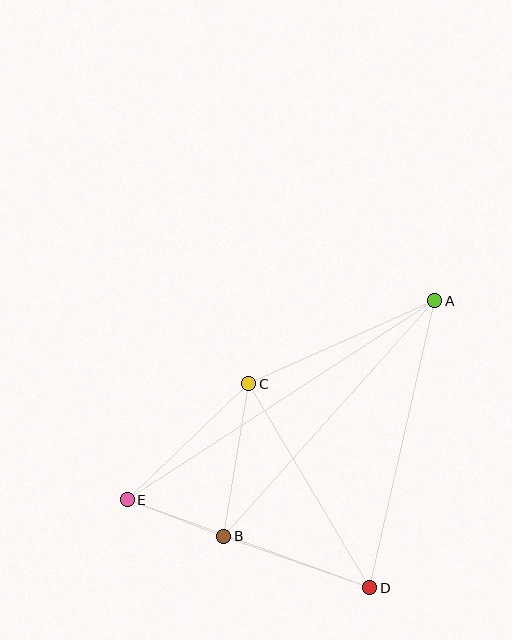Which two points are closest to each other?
Points B and E are closest to each other.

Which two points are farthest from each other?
Points A and E are farthest from each other.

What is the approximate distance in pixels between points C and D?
The distance between C and D is approximately 237 pixels.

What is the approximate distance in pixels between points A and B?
The distance between A and B is approximately 316 pixels.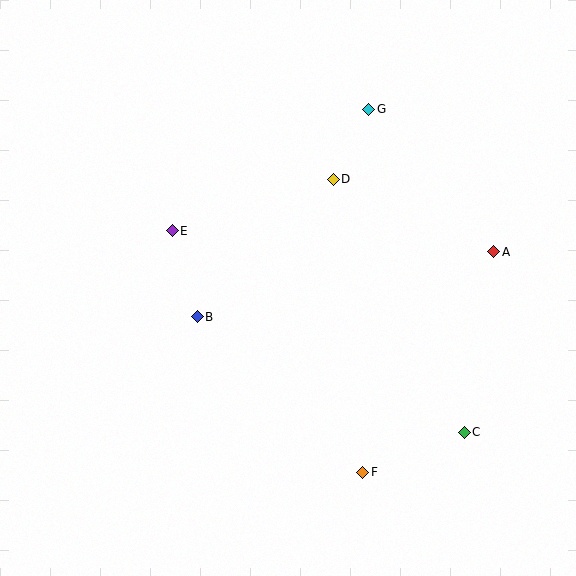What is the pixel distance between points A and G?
The distance between A and G is 189 pixels.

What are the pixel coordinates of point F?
Point F is at (363, 472).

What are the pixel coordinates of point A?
Point A is at (494, 252).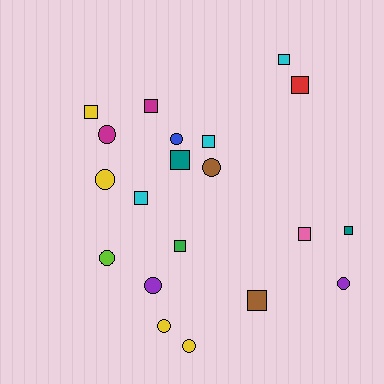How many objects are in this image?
There are 20 objects.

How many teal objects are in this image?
There are 2 teal objects.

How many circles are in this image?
There are 9 circles.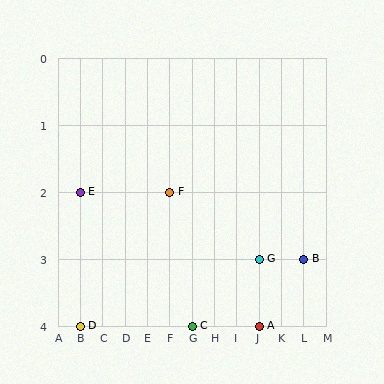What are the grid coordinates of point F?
Point F is at grid coordinates (F, 2).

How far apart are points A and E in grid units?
Points A and E are 8 columns and 2 rows apart (about 8.2 grid units diagonally).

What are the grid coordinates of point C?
Point C is at grid coordinates (G, 4).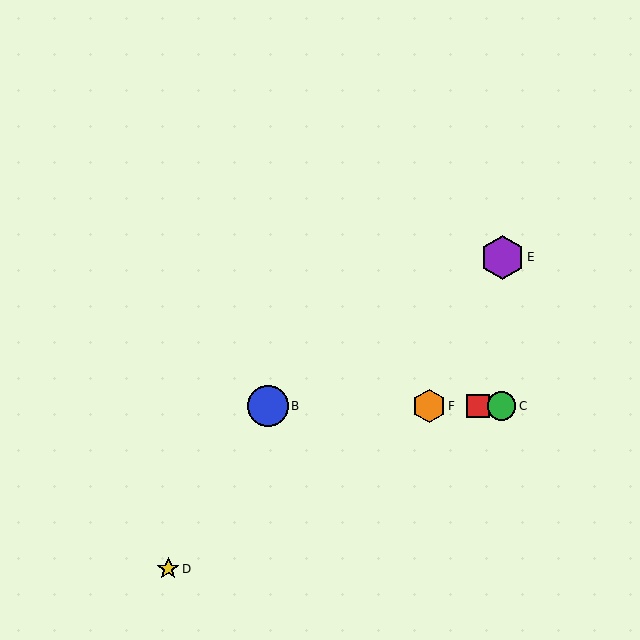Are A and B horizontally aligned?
Yes, both are at y≈406.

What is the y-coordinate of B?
Object B is at y≈406.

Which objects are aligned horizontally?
Objects A, B, C, F are aligned horizontally.